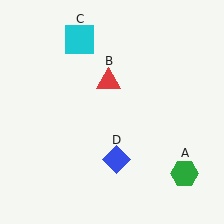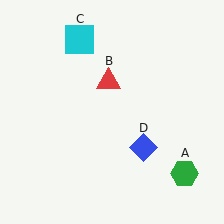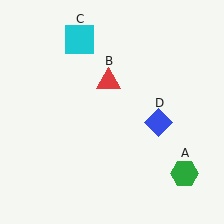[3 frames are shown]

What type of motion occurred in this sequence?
The blue diamond (object D) rotated counterclockwise around the center of the scene.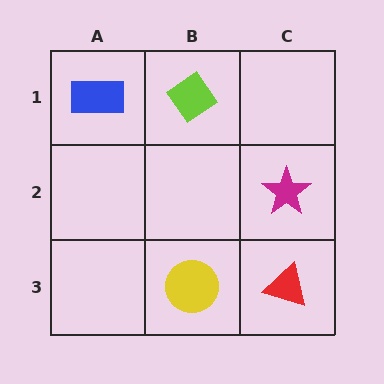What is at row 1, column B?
A lime diamond.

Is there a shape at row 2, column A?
No, that cell is empty.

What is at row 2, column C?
A magenta star.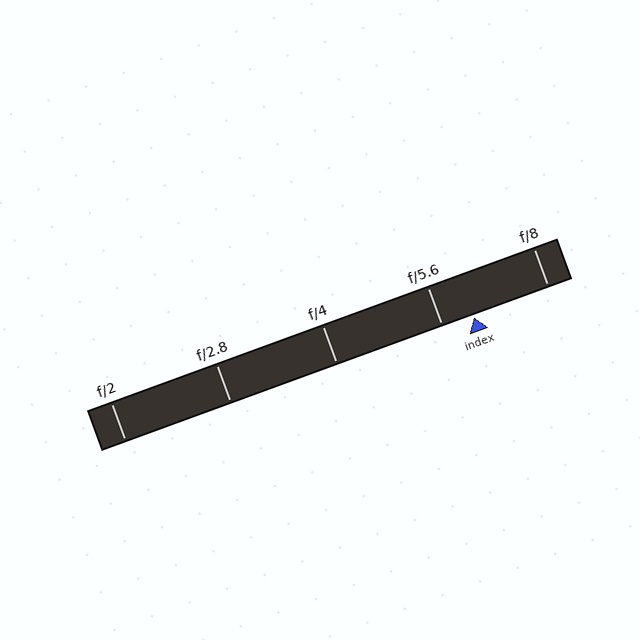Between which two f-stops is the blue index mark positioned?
The index mark is between f/5.6 and f/8.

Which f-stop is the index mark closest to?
The index mark is closest to f/5.6.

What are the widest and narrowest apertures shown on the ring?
The widest aperture shown is f/2 and the narrowest is f/8.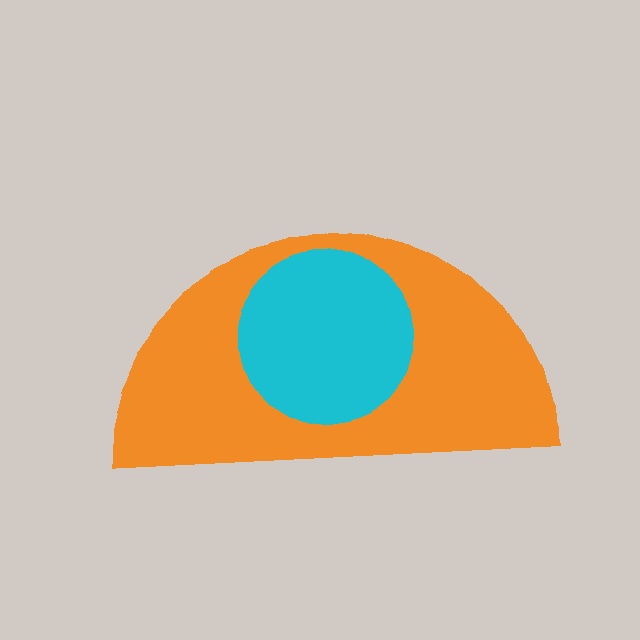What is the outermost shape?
The orange semicircle.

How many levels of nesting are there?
2.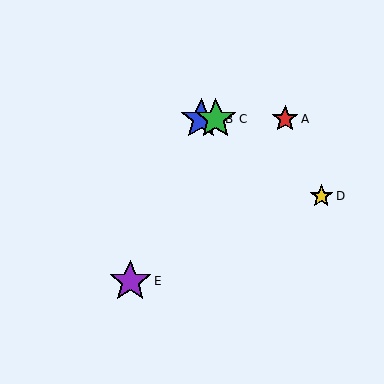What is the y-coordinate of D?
Object D is at y≈196.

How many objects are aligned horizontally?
3 objects (A, B, C) are aligned horizontally.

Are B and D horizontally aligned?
No, B is at y≈119 and D is at y≈196.